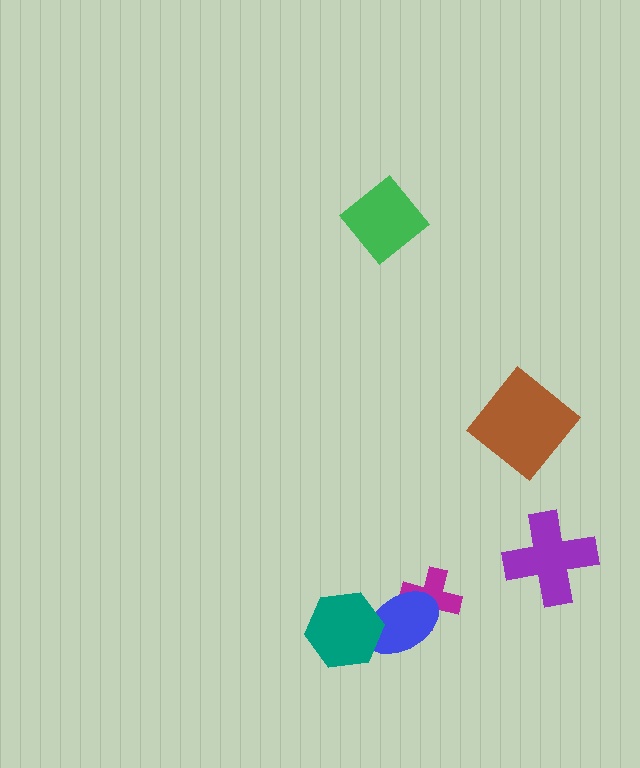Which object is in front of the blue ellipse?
The teal hexagon is in front of the blue ellipse.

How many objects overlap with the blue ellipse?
2 objects overlap with the blue ellipse.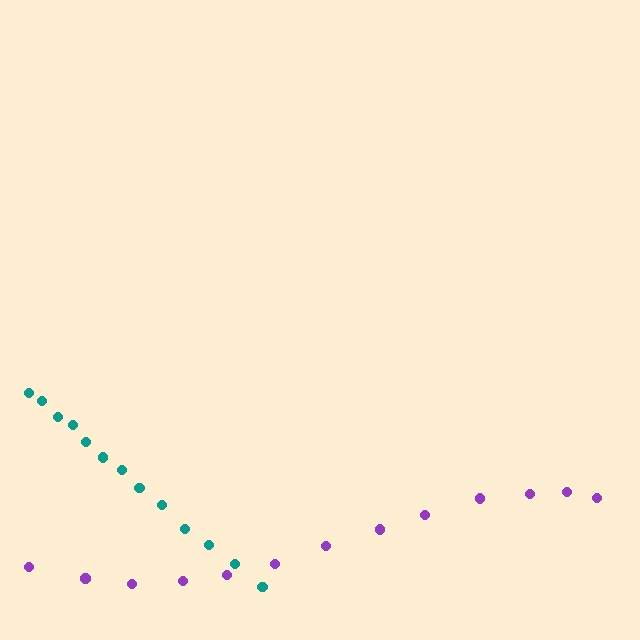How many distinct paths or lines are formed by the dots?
There are 2 distinct paths.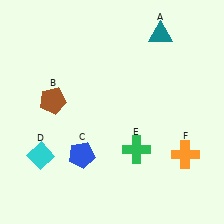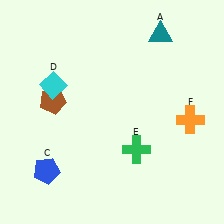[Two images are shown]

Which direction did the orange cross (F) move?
The orange cross (F) moved up.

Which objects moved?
The objects that moved are: the blue pentagon (C), the cyan diamond (D), the orange cross (F).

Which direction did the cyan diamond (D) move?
The cyan diamond (D) moved up.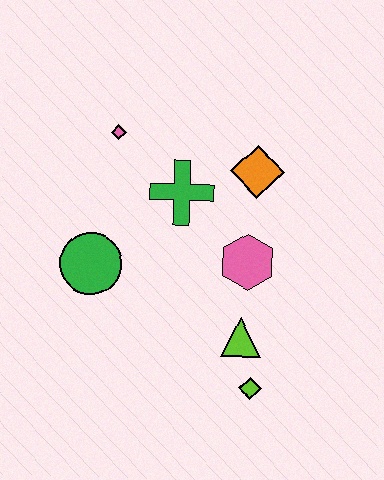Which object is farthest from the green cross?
The lime diamond is farthest from the green cross.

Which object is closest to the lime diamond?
The lime triangle is closest to the lime diamond.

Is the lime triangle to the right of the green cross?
Yes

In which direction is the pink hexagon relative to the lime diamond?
The pink hexagon is above the lime diamond.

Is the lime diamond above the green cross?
No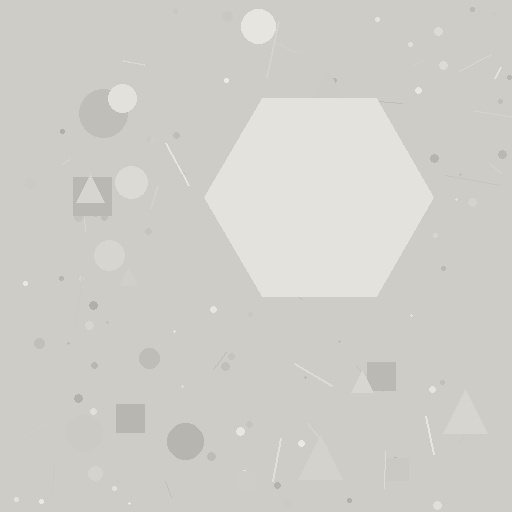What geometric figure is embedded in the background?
A hexagon is embedded in the background.